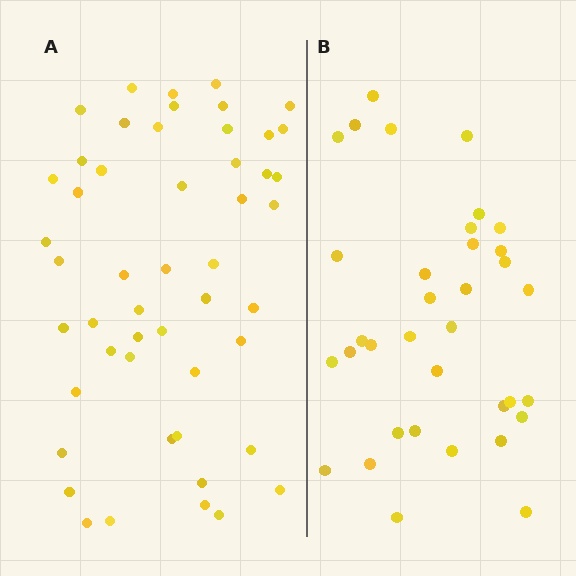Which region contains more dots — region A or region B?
Region A (the left region) has more dots.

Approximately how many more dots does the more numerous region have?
Region A has approximately 15 more dots than region B.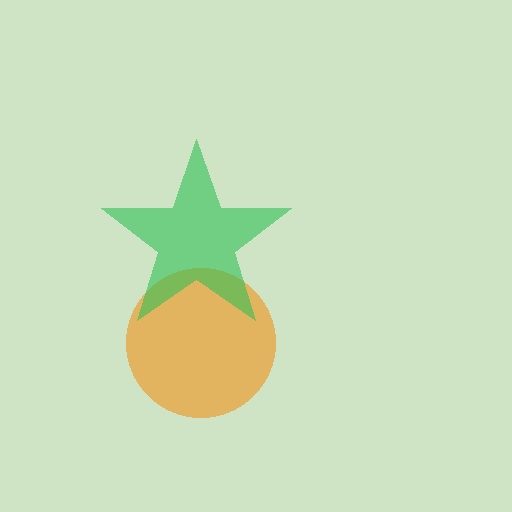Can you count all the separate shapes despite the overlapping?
Yes, there are 2 separate shapes.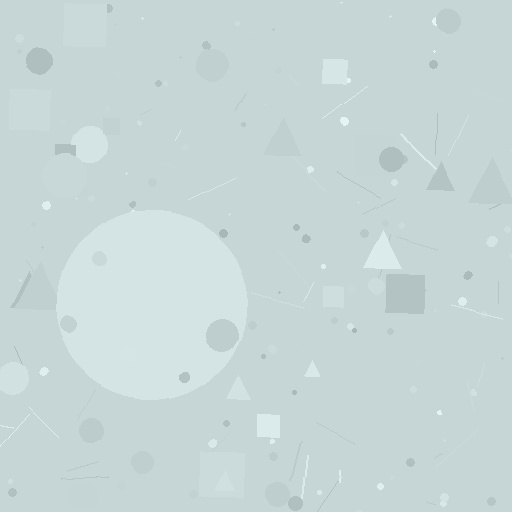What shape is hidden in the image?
A circle is hidden in the image.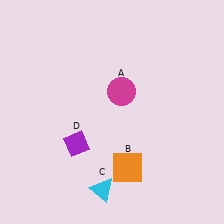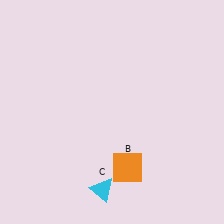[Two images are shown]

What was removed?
The magenta circle (A), the purple diamond (D) were removed in Image 2.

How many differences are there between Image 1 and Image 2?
There are 2 differences between the two images.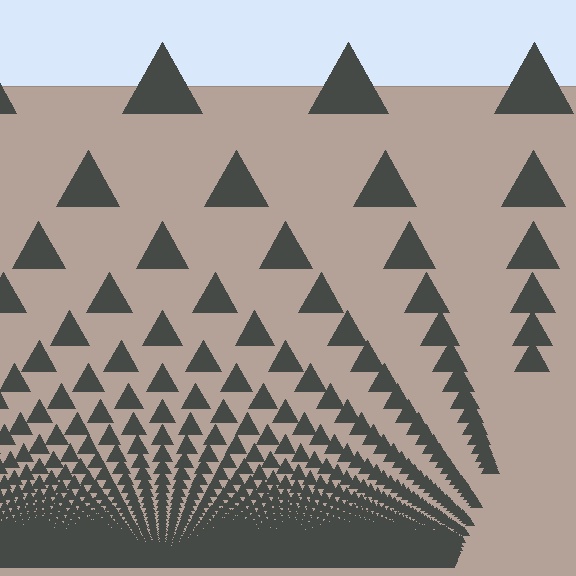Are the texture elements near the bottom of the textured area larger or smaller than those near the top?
Smaller. The gradient is inverted — elements near the bottom are smaller and denser.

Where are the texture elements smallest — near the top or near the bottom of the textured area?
Near the bottom.